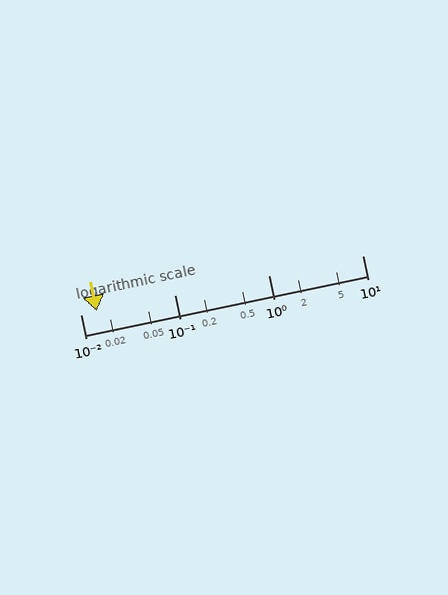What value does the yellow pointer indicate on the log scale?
The pointer indicates approximately 0.015.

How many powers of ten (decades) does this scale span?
The scale spans 3 decades, from 0.01 to 10.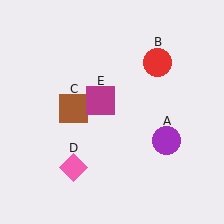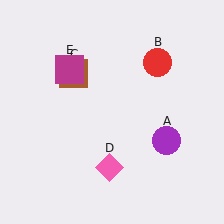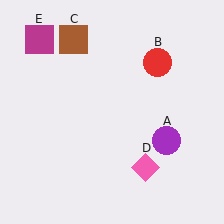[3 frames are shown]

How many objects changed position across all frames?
3 objects changed position: brown square (object C), pink diamond (object D), magenta square (object E).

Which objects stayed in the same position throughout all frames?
Purple circle (object A) and red circle (object B) remained stationary.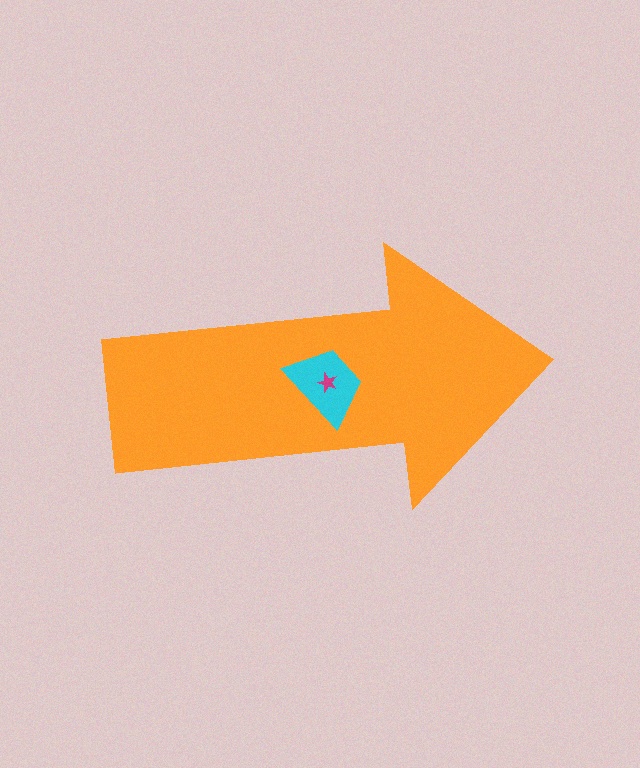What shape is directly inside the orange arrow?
The cyan trapezoid.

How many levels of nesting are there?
3.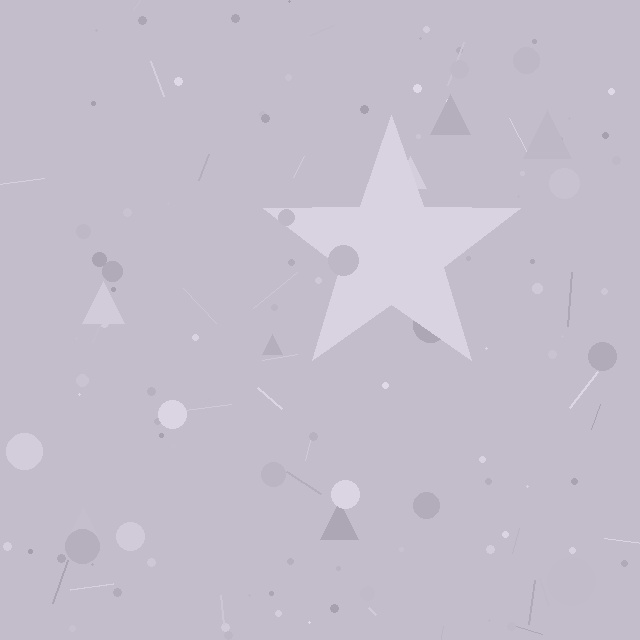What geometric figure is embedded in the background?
A star is embedded in the background.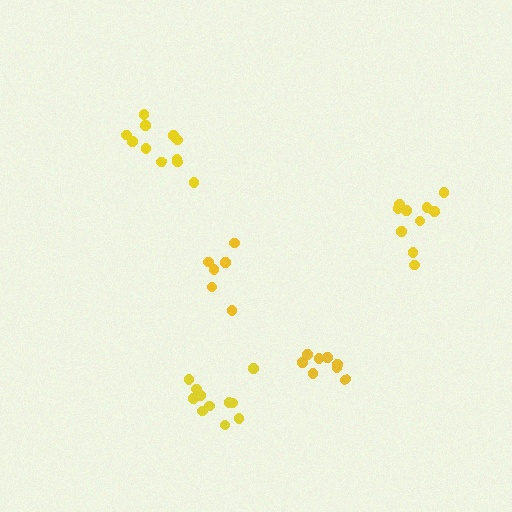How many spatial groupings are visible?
There are 5 spatial groupings.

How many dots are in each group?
Group 1: 8 dots, Group 2: 10 dots, Group 3: 11 dots, Group 4: 6 dots, Group 5: 11 dots (46 total).